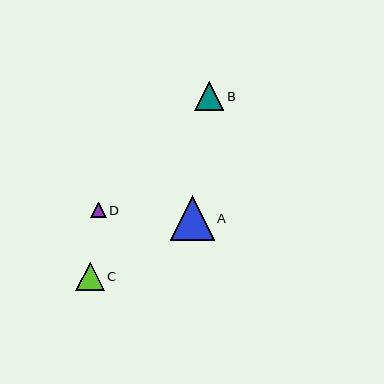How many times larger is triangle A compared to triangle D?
Triangle A is approximately 2.8 times the size of triangle D.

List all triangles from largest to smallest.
From largest to smallest: A, B, C, D.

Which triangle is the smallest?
Triangle D is the smallest with a size of approximately 16 pixels.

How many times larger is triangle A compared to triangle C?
Triangle A is approximately 1.6 times the size of triangle C.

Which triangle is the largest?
Triangle A is the largest with a size of approximately 44 pixels.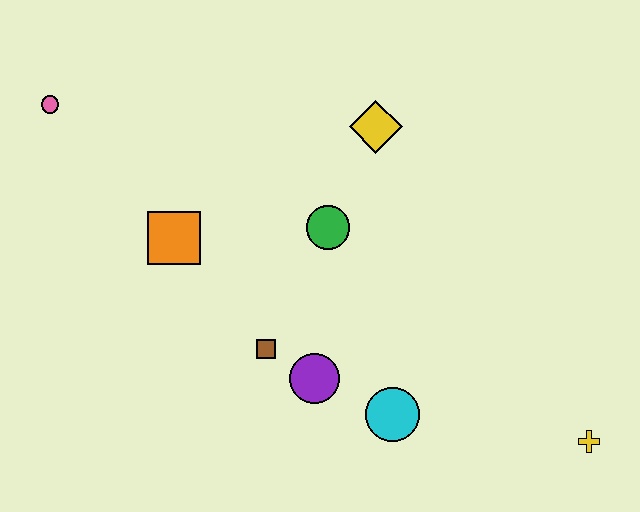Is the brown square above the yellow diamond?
No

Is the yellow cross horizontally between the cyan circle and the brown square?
No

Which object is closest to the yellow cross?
The cyan circle is closest to the yellow cross.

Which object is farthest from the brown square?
The yellow cross is farthest from the brown square.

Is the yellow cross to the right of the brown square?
Yes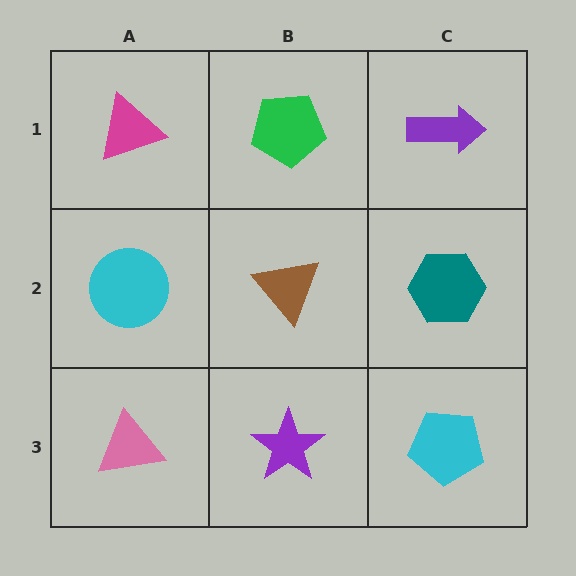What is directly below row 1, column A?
A cyan circle.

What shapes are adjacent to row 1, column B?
A brown triangle (row 2, column B), a magenta triangle (row 1, column A), a purple arrow (row 1, column C).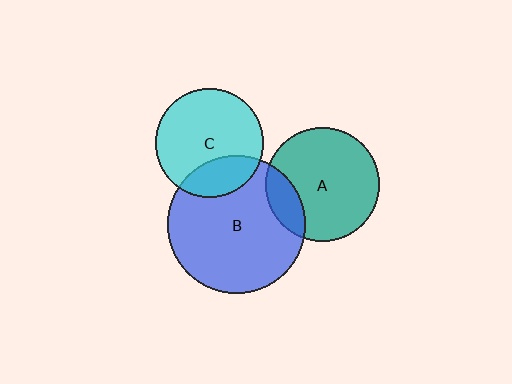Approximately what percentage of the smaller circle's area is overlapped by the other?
Approximately 20%.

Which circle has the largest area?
Circle B (blue).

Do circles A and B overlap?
Yes.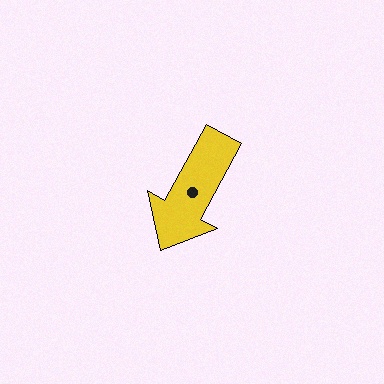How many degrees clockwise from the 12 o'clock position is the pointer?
Approximately 209 degrees.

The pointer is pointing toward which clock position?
Roughly 7 o'clock.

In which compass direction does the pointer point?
Southwest.